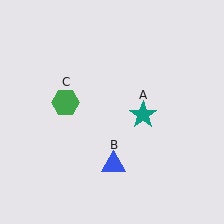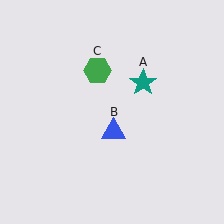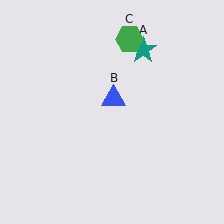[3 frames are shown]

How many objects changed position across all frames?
3 objects changed position: teal star (object A), blue triangle (object B), green hexagon (object C).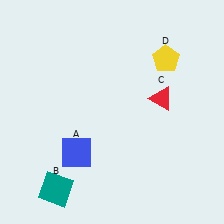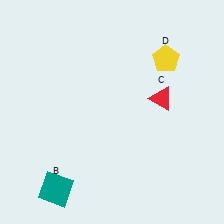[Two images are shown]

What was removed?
The blue square (A) was removed in Image 2.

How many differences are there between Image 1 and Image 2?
There is 1 difference between the two images.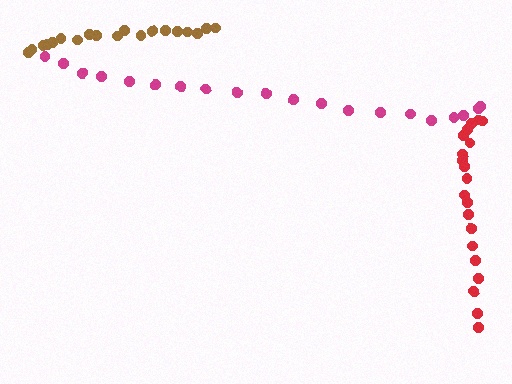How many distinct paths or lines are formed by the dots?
There are 3 distinct paths.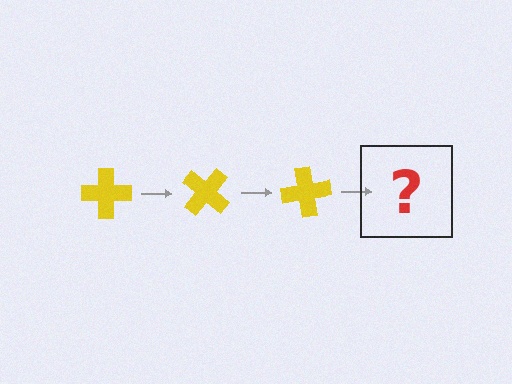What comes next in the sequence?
The next element should be a yellow cross rotated 120 degrees.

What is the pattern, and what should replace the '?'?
The pattern is that the cross rotates 40 degrees each step. The '?' should be a yellow cross rotated 120 degrees.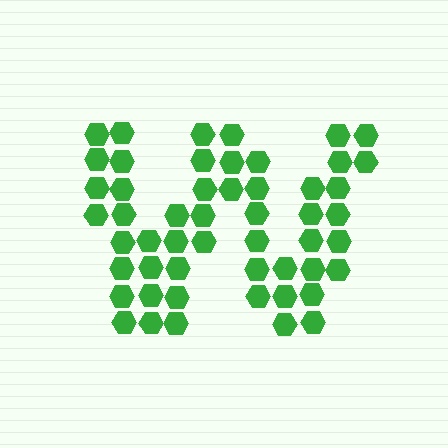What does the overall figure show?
The overall figure shows the letter W.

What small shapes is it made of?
It is made of small hexagons.